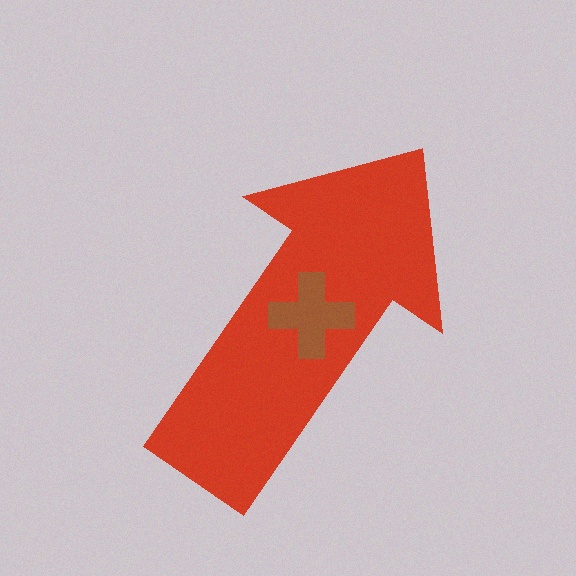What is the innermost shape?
The brown cross.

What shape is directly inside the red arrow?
The brown cross.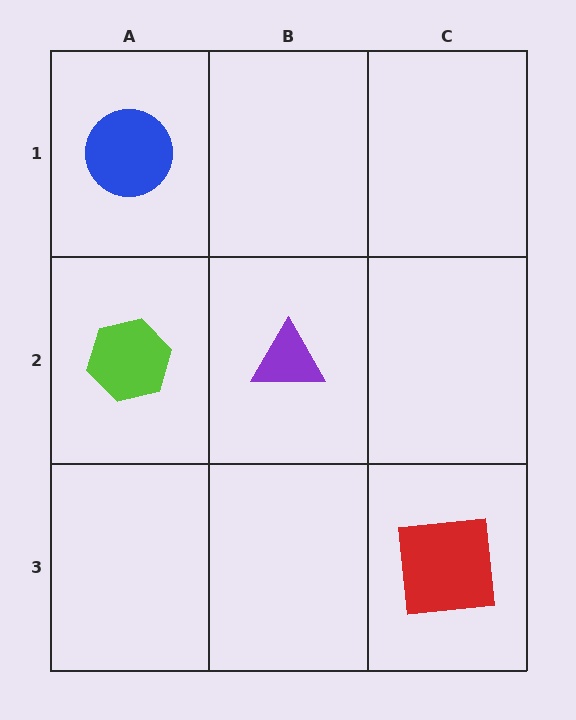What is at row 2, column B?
A purple triangle.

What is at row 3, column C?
A red square.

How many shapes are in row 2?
2 shapes.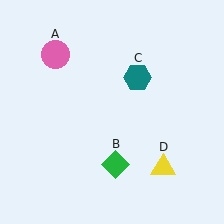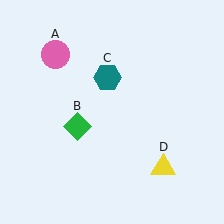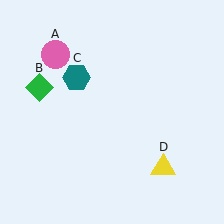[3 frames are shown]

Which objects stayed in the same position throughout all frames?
Pink circle (object A) and yellow triangle (object D) remained stationary.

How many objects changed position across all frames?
2 objects changed position: green diamond (object B), teal hexagon (object C).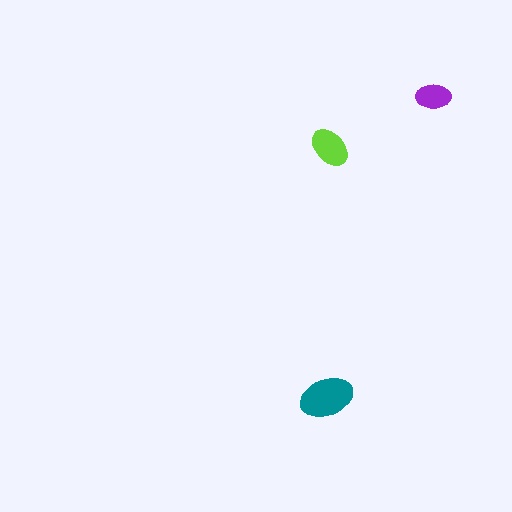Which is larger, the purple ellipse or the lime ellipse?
The lime one.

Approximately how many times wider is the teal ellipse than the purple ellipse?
About 1.5 times wider.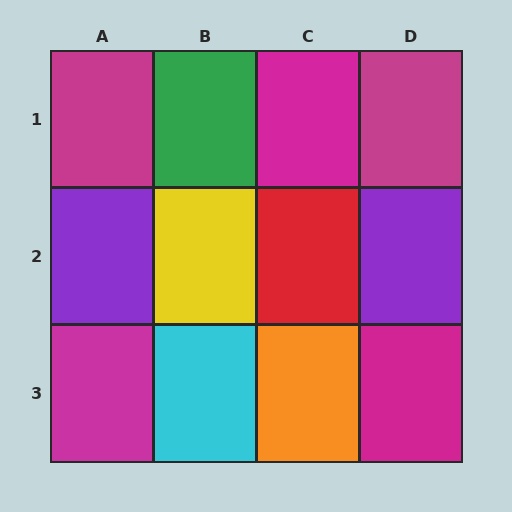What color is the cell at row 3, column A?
Magenta.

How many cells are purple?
2 cells are purple.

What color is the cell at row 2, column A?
Purple.